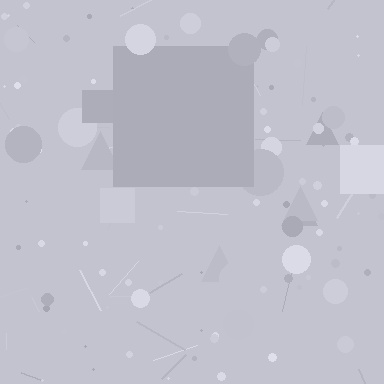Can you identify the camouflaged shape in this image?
The camouflaged shape is a square.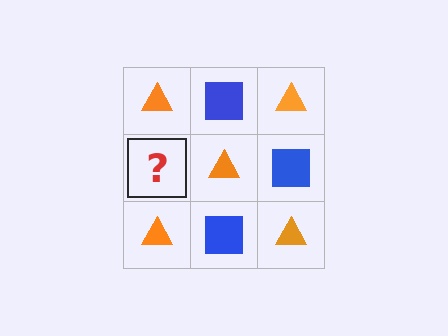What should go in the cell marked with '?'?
The missing cell should contain a blue square.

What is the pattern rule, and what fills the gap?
The rule is that it alternates orange triangle and blue square in a checkerboard pattern. The gap should be filled with a blue square.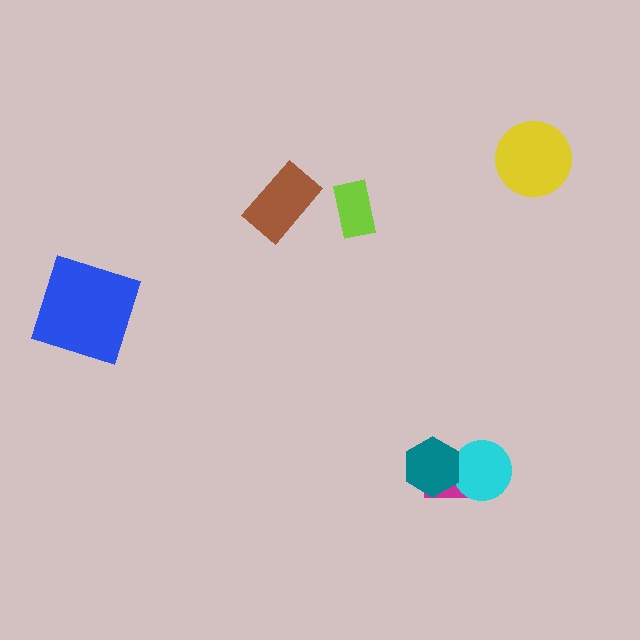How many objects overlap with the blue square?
0 objects overlap with the blue square.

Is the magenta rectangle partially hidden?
Yes, it is partially covered by another shape.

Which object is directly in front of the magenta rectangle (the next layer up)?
The cyan circle is directly in front of the magenta rectangle.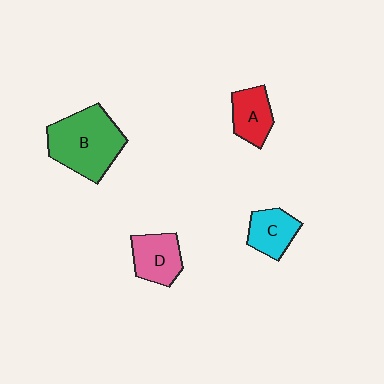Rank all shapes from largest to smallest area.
From largest to smallest: B (green), D (pink), C (cyan), A (red).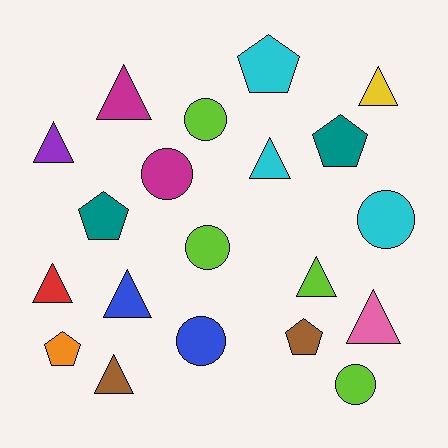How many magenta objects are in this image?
There are 2 magenta objects.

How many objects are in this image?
There are 20 objects.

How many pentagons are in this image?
There are 5 pentagons.